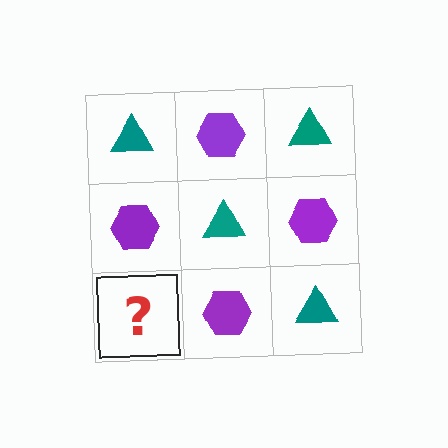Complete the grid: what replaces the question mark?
The question mark should be replaced with a teal triangle.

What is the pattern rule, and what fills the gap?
The rule is that it alternates teal triangle and purple hexagon in a checkerboard pattern. The gap should be filled with a teal triangle.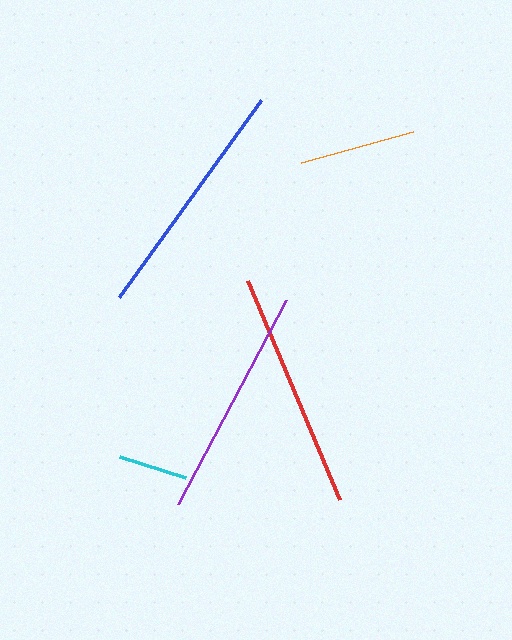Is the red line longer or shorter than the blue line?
The blue line is longer than the red line.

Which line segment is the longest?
The blue line is the longest at approximately 243 pixels.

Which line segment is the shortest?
The cyan line is the shortest at approximately 69 pixels.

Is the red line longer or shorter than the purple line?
The red line is longer than the purple line.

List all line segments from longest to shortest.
From longest to shortest: blue, red, purple, orange, cyan.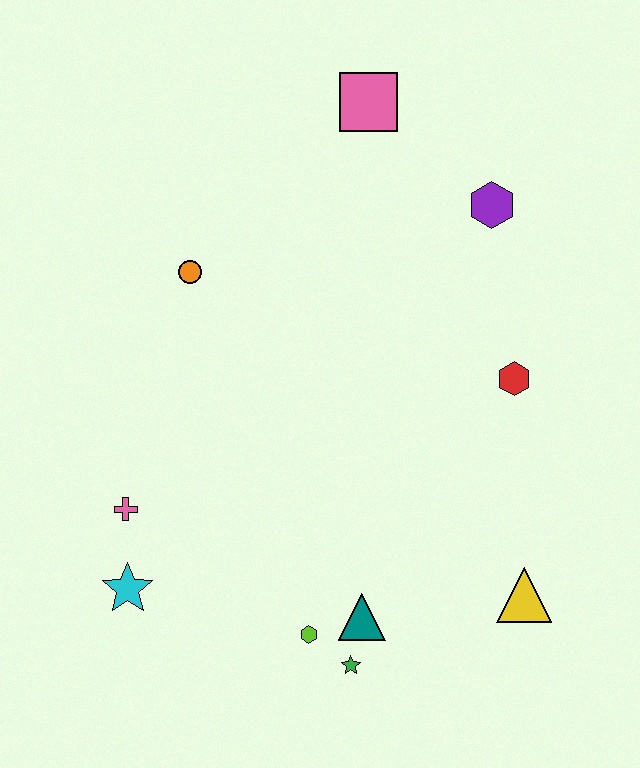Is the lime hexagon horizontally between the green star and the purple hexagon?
No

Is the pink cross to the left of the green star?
Yes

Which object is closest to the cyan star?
The pink cross is closest to the cyan star.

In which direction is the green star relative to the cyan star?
The green star is to the right of the cyan star.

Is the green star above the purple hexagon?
No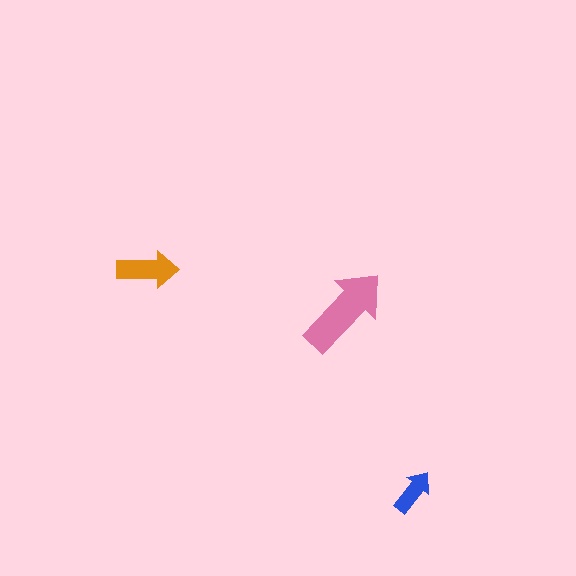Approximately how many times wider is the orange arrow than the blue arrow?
About 1.5 times wider.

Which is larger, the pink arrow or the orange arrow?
The pink one.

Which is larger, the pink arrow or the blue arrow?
The pink one.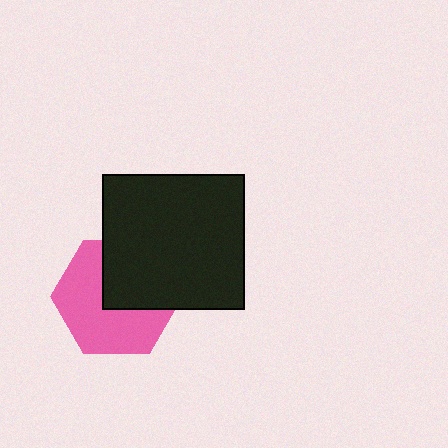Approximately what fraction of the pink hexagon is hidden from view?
Roughly 41% of the pink hexagon is hidden behind the black rectangle.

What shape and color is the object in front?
The object in front is a black rectangle.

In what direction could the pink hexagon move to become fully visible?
The pink hexagon could move toward the lower-left. That would shift it out from behind the black rectangle entirely.